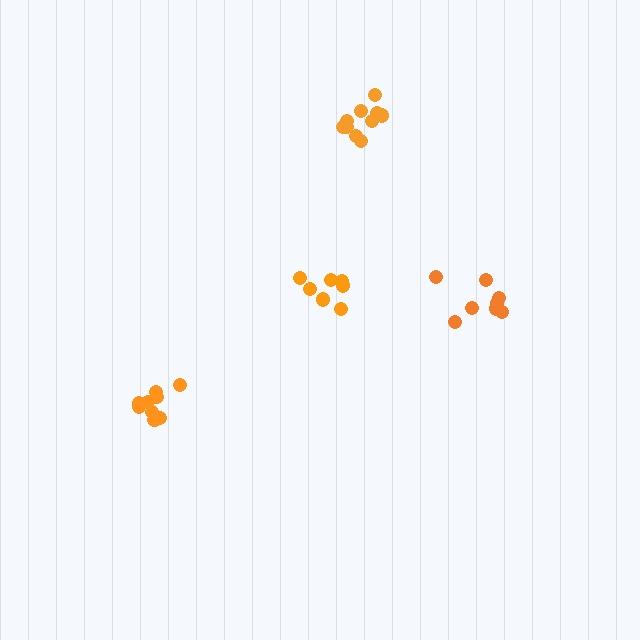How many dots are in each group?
Group 1: 7 dots, Group 2: 11 dots, Group 3: 9 dots, Group 4: 8 dots (35 total).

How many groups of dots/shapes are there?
There are 4 groups.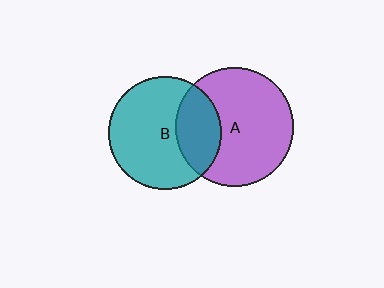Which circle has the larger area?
Circle A (purple).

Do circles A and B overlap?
Yes.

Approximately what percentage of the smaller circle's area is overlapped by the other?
Approximately 30%.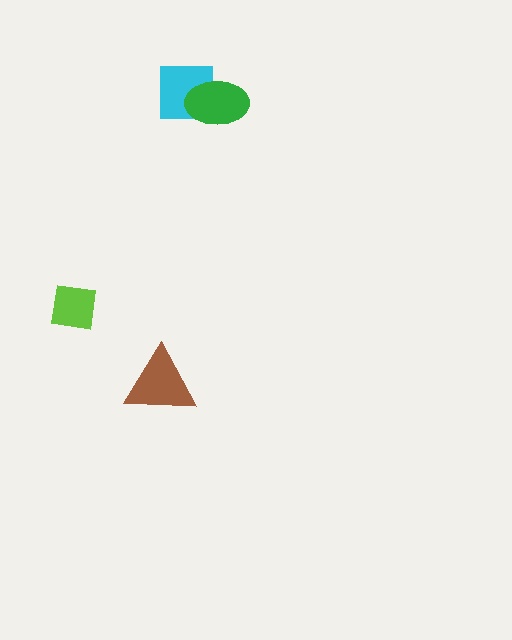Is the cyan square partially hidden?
Yes, it is partially covered by another shape.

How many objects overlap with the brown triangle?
0 objects overlap with the brown triangle.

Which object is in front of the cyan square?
The green ellipse is in front of the cyan square.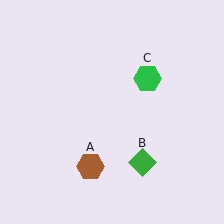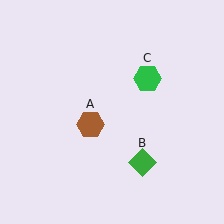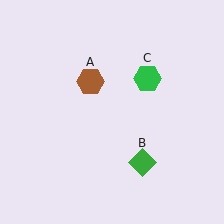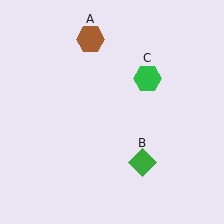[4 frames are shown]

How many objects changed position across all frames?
1 object changed position: brown hexagon (object A).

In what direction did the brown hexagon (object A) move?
The brown hexagon (object A) moved up.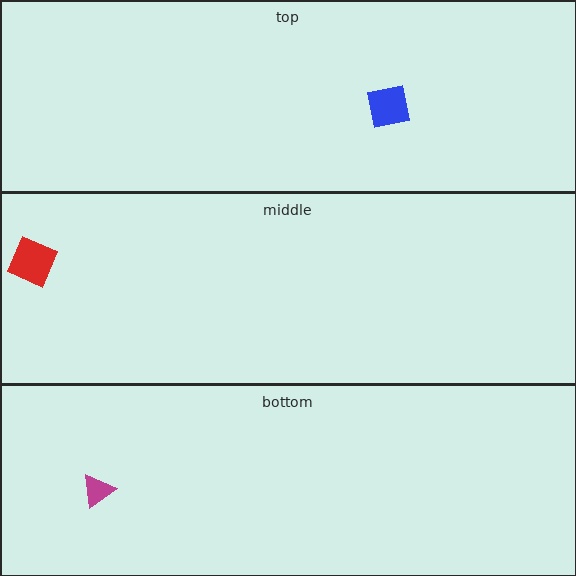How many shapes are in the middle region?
1.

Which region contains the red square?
The middle region.